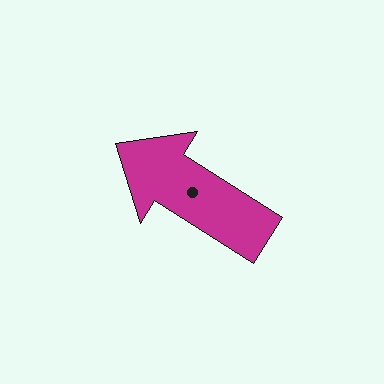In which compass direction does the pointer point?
Northwest.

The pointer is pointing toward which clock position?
Roughly 10 o'clock.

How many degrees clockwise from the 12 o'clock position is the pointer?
Approximately 302 degrees.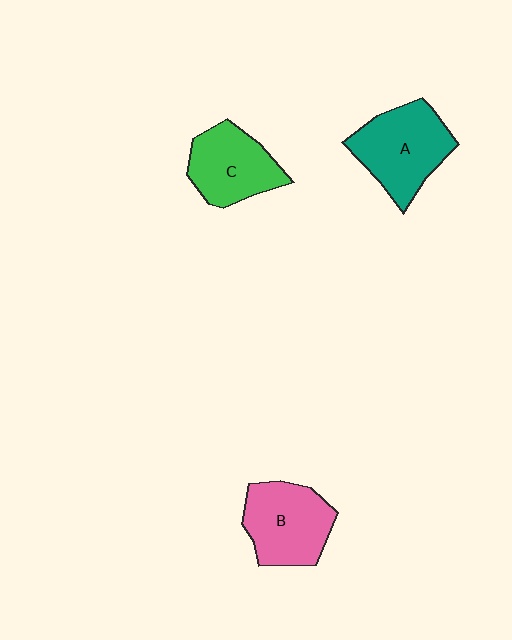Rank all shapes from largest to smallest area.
From largest to smallest: A (teal), B (pink), C (green).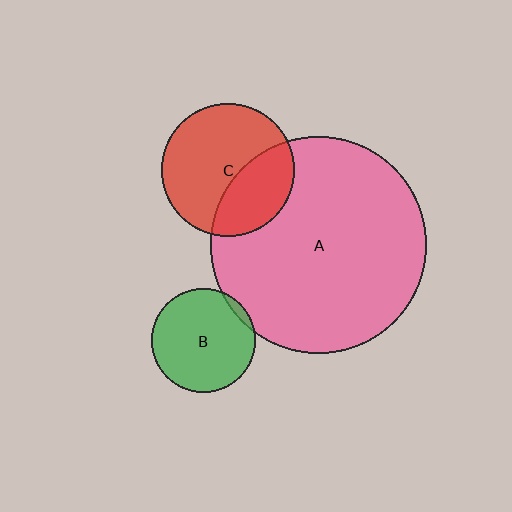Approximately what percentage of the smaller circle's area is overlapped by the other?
Approximately 35%.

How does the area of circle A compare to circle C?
Approximately 2.6 times.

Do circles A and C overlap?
Yes.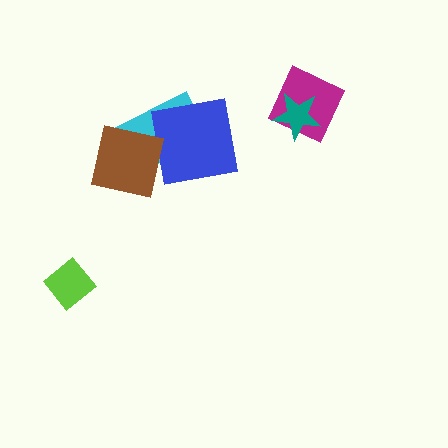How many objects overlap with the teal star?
1 object overlaps with the teal star.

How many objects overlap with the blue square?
2 objects overlap with the blue square.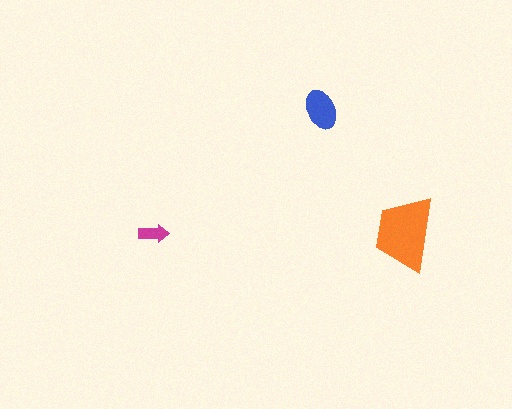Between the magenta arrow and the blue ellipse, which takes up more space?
The blue ellipse.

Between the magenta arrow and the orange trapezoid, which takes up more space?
The orange trapezoid.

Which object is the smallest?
The magenta arrow.